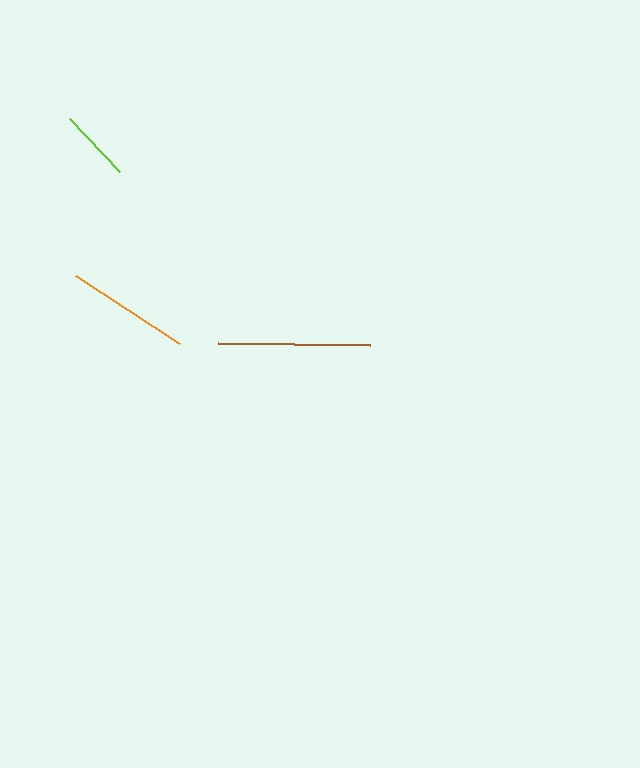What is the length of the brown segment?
The brown segment is approximately 151 pixels long.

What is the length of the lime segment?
The lime segment is approximately 72 pixels long.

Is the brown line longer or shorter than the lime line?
The brown line is longer than the lime line.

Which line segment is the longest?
The brown line is the longest at approximately 151 pixels.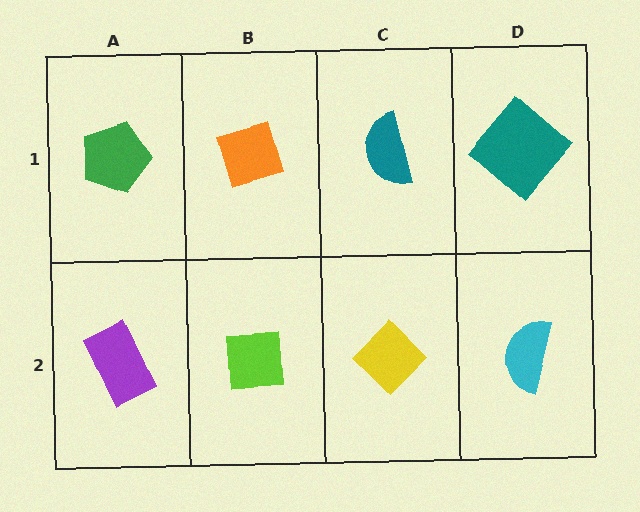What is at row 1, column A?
A green pentagon.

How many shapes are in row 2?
4 shapes.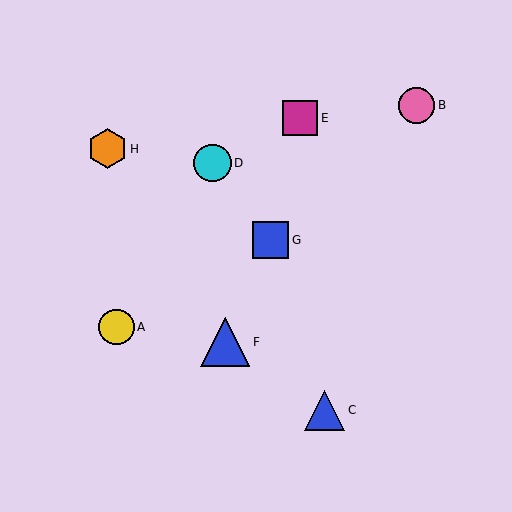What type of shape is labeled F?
Shape F is a blue triangle.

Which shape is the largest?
The blue triangle (labeled F) is the largest.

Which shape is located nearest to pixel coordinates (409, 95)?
The pink circle (labeled B) at (417, 105) is nearest to that location.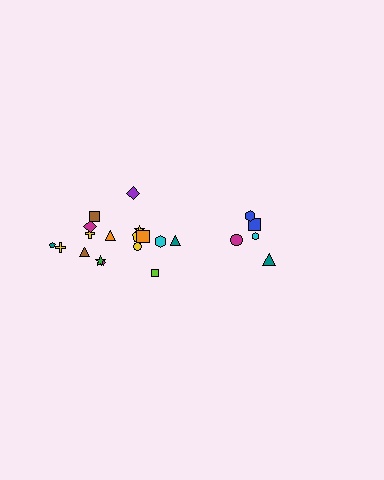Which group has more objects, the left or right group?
The left group.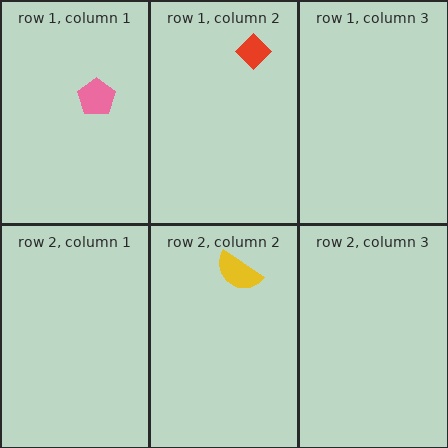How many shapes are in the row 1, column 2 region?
1.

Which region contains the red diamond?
The row 1, column 2 region.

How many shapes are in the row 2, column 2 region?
1.